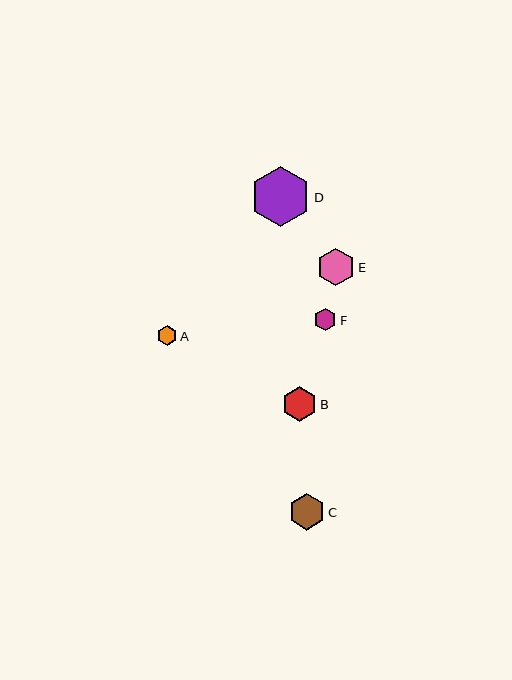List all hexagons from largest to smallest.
From largest to smallest: D, E, C, B, F, A.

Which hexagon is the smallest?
Hexagon A is the smallest with a size of approximately 20 pixels.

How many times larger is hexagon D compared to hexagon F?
Hexagon D is approximately 2.6 times the size of hexagon F.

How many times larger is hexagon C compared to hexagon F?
Hexagon C is approximately 1.6 times the size of hexagon F.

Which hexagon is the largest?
Hexagon D is the largest with a size of approximately 60 pixels.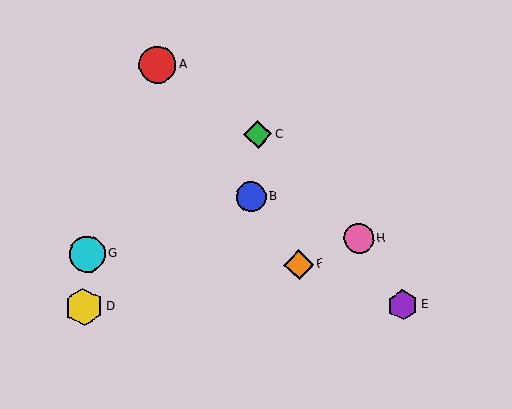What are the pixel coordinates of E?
Object E is at (403, 305).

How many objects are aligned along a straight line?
3 objects (A, B, F) are aligned along a straight line.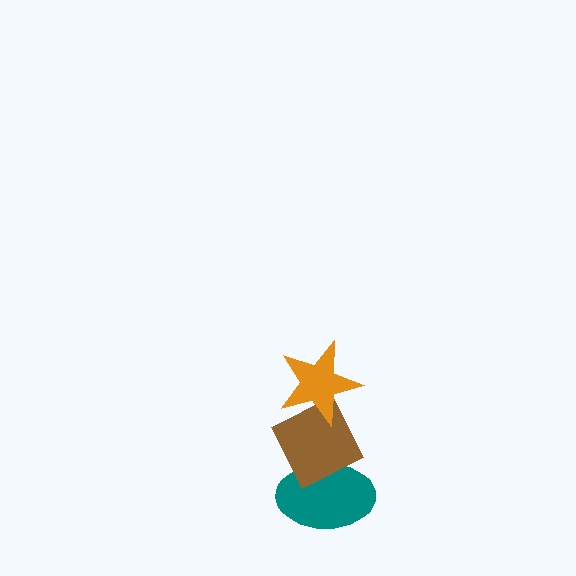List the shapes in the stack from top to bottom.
From top to bottom: the orange star, the brown diamond, the teal ellipse.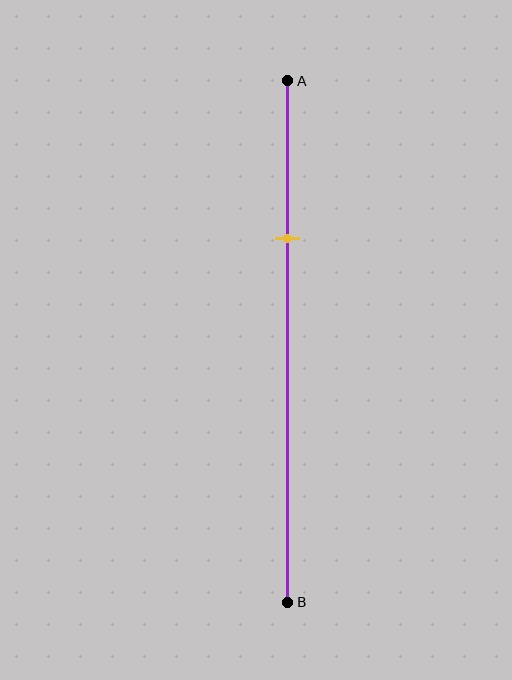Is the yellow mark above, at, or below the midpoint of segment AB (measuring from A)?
The yellow mark is above the midpoint of segment AB.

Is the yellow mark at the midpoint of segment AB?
No, the mark is at about 30% from A, not at the 50% midpoint.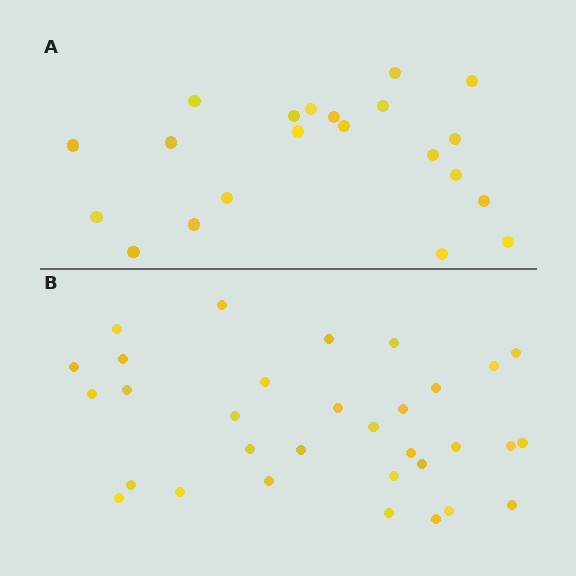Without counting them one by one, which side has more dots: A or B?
Region B (the bottom region) has more dots.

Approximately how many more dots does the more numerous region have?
Region B has roughly 12 or so more dots than region A.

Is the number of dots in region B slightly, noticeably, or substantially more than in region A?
Region B has substantially more. The ratio is roughly 1.5 to 1.